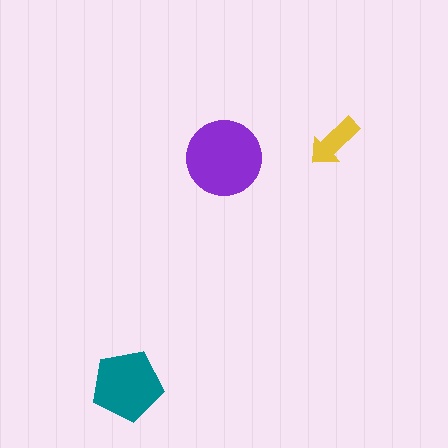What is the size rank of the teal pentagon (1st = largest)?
2nd.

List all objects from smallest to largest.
The yellow arrow, the teal pentagon, the purple circle.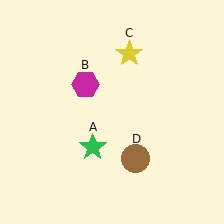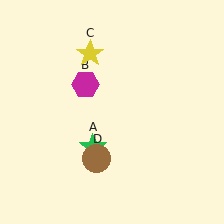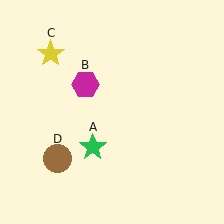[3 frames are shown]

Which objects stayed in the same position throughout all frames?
Green star (object A) and magenta hexagon (object B) remained stationary.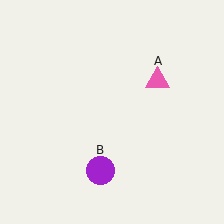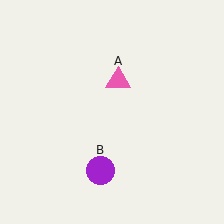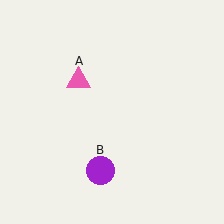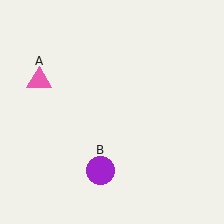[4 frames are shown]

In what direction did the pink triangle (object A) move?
The pink triangle (object A) moved left.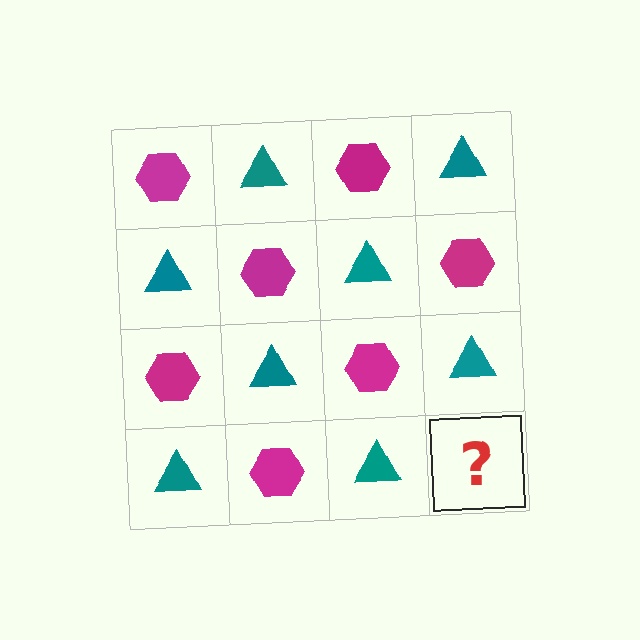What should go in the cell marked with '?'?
The missing cell should contain a magenta hexagon.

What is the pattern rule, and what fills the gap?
The rule is that it alternates magenta hexagon and teal triangle in a checkerboard pattern. The gap should be filled with a magenta hexagon.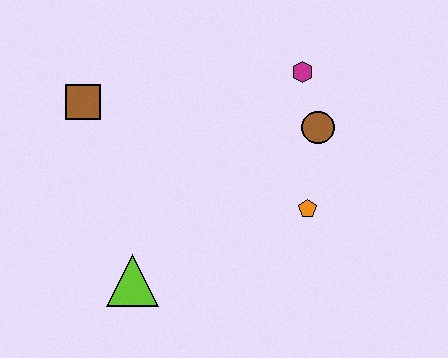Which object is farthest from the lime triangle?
The magenta hexagon is farthest from the lime triangle.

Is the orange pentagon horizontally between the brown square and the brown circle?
Yes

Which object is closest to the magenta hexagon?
The brown circle is closest to the magenta hexagon.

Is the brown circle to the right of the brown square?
Yes